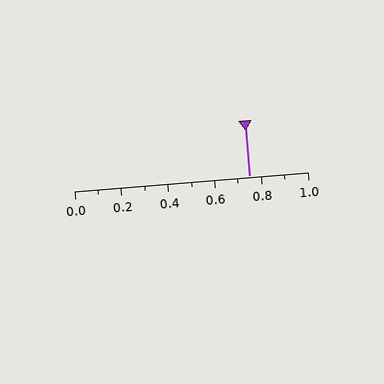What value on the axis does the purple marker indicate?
The marker indicates approximately 0.75.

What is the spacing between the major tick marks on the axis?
The major ticks are spaced 0.2 apart.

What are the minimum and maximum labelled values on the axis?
The axis runs from 0.0 to 1.0.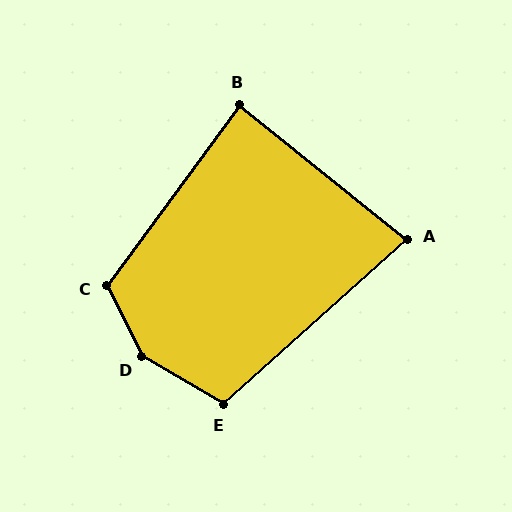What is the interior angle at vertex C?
Approximately 117 degrees (obtuse).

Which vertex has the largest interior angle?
D, at approximately 147 degrees.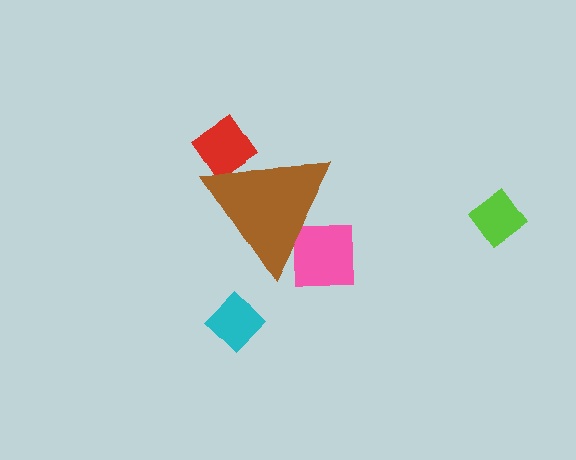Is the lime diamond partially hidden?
No, the lime diamond is fully visible.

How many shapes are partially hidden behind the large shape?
2 shapes are partially hidden.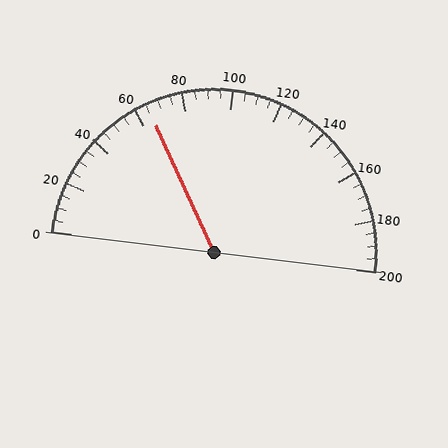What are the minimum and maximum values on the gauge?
The gauge ranges from 0 to 200.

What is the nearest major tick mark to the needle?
The nearest major tick mark is 60.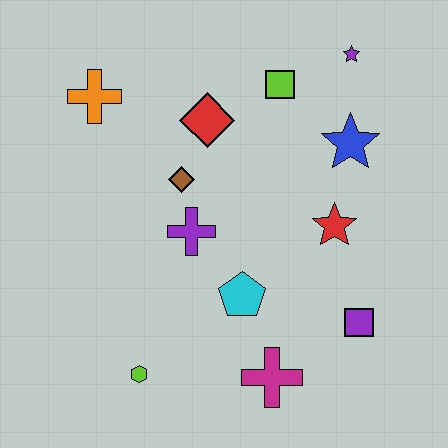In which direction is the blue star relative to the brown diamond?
The blue star is to the right of the brown diamond.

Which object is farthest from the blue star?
The lime hexagon is farthest from the blue star.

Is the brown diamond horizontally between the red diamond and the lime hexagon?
Yes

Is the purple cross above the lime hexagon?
Yes